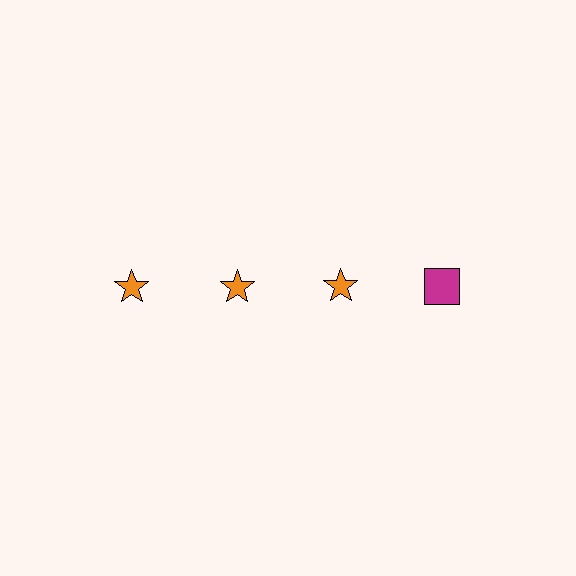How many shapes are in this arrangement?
There are 4 shapes arranged in a grid pattern.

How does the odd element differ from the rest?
It differs in both color (magenta instead of orange) and shape (square instead of star).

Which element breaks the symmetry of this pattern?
The magenta square in the top row, second from right column breaks the symmetry. All other shapes are orange stars.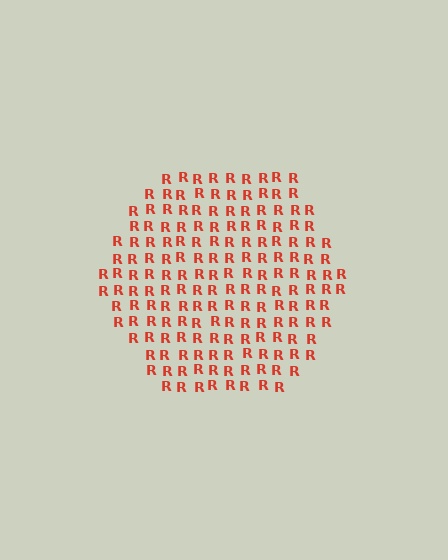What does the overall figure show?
The overall figure shows a hexagon.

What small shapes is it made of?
It is made of small letter R's.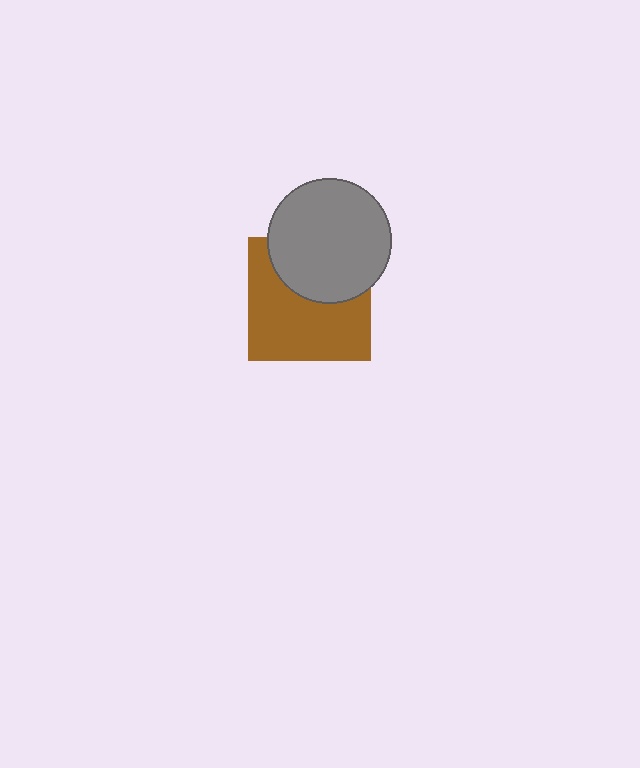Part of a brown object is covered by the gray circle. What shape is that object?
It is a square.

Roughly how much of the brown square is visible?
About half of it is visible (roughly 62%).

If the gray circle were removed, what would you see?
You would see the complete brown square.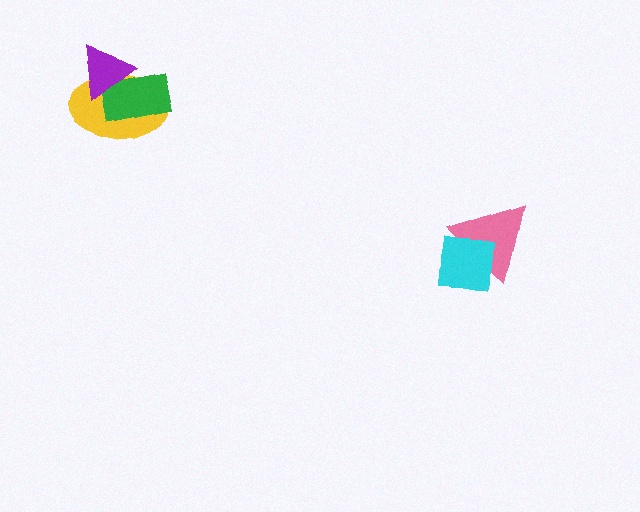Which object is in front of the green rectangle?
The purple triangle is in front of the green rectangle.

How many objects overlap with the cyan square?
1 object overlaps with the cyan square.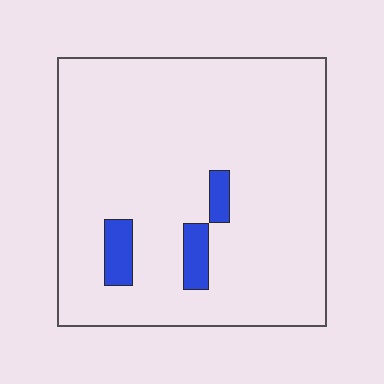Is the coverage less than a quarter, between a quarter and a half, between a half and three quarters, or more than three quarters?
Less than a quarter.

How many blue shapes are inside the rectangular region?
3.